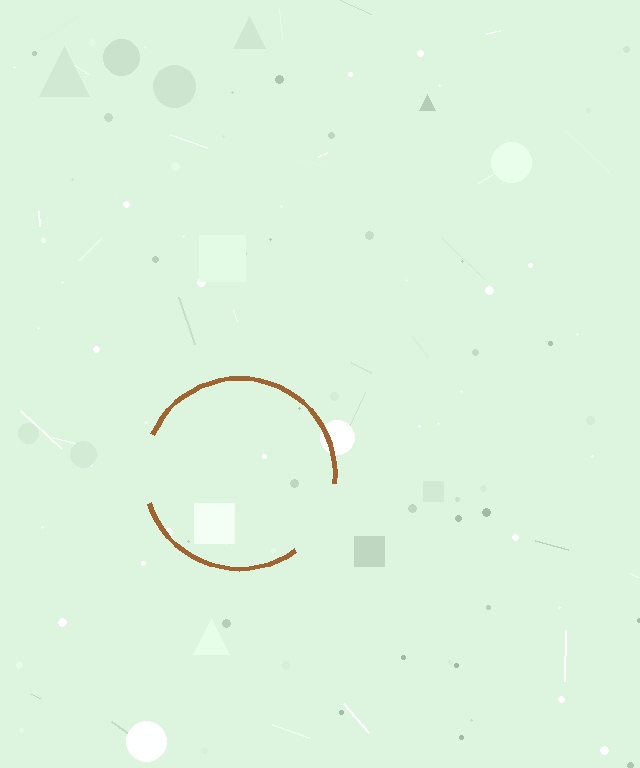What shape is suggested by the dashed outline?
The dashed outline suggests a circle.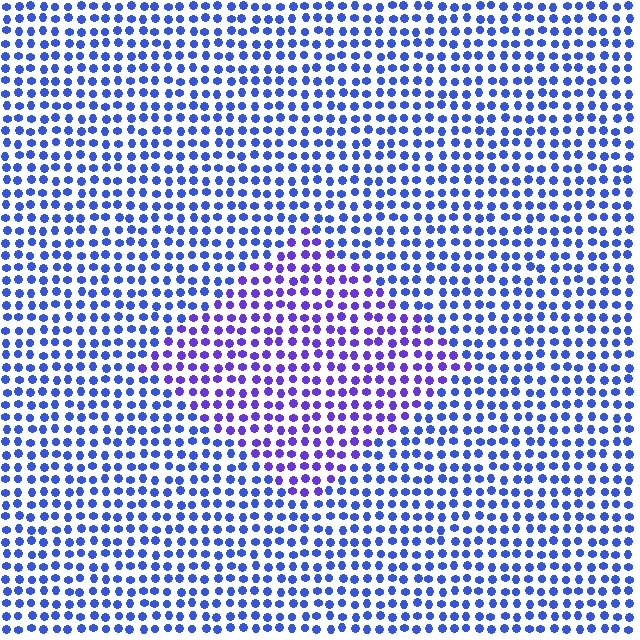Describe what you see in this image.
The image is filled with small blue elements in a uniform arrangement. A diamond-shaped region is visible where the elements are tinted to a slightly different hue, forming a subtle color boundary.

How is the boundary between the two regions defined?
The boundary is defined purely by a slight shift in hue (about 30 degrees). Spacing, size, and orientation are identical on both sides.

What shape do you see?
I see a diamond.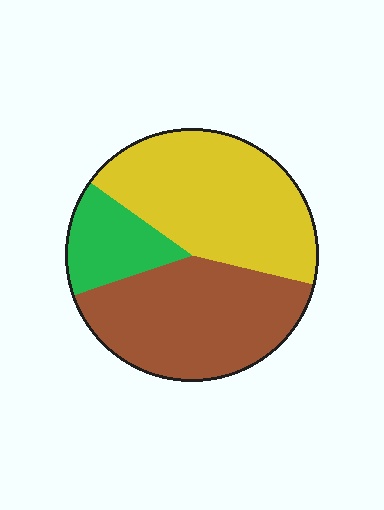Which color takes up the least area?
Green, at roughly 15%.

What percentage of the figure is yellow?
Yellow covers around 45% of the figure.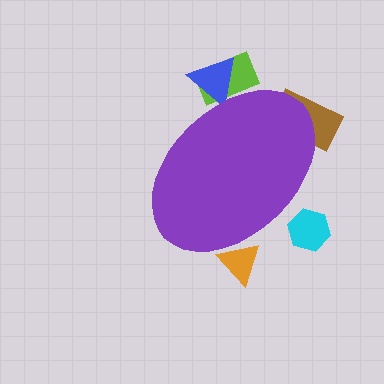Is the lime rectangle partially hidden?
Yes, the lime rectangle is partially hidden behind the purple ellipse.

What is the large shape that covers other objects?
A purple ellipse.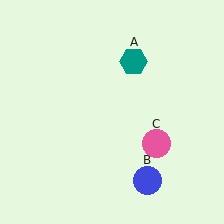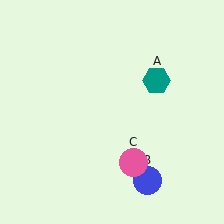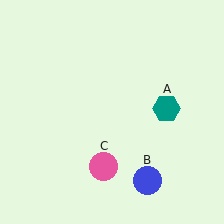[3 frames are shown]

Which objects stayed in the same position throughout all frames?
Blue circle (object B) remained stationary.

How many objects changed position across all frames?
2 objects changed position: teal hexagon (object A), pink circle (object C).